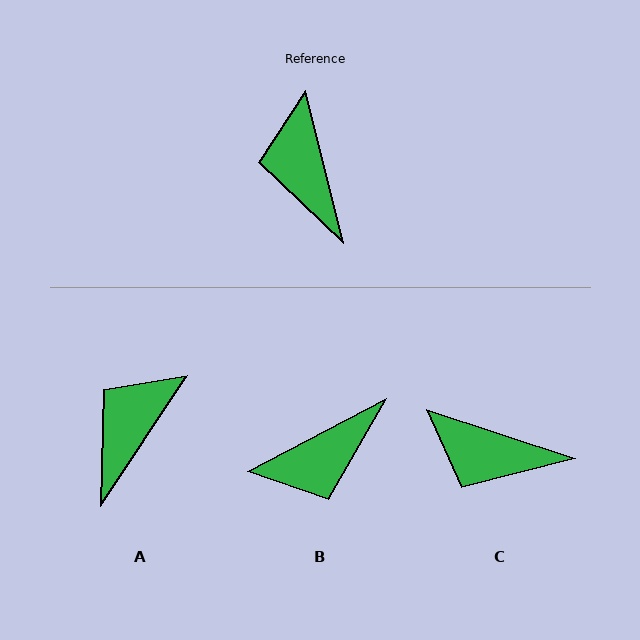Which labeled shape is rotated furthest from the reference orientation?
B, about 104 degrees away.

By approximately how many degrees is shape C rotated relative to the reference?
Approximately 58 degrees counter-clockwise.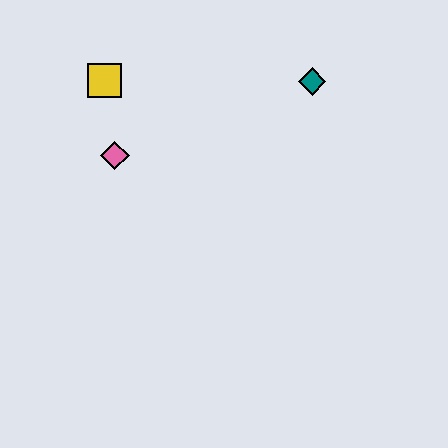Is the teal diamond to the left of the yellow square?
No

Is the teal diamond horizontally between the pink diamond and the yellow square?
No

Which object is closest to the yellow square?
The pink diamond is closest to the yellow square.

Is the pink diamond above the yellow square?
No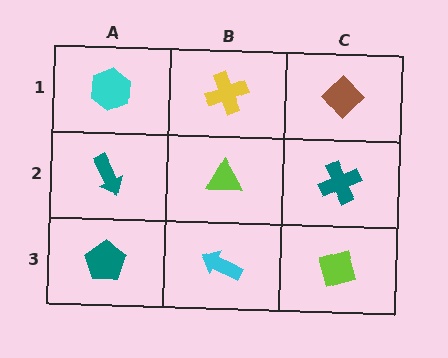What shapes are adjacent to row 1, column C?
A teal cross (row 2, column C), a yellow cross (row 1, column B).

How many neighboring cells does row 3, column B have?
3.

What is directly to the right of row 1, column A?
A yellow cross.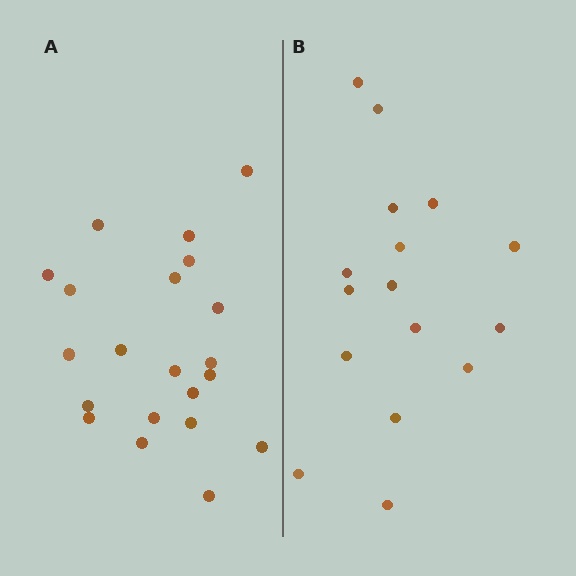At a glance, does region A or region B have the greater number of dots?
Region A (the left region) has more dots.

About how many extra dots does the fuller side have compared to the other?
Region A has about 5 more dots than region B.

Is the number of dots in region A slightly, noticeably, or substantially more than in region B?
Region A has noticeably more, but not dramatically so. The ratio is roughly 1.3 to 1.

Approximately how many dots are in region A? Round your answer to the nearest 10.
About 20 dots. (The exact count is 21, which rounds to 20.)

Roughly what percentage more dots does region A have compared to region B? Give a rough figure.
About 30% more.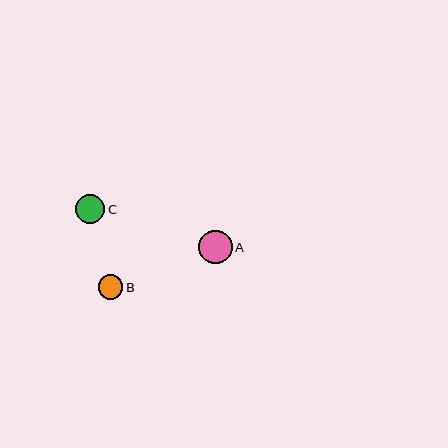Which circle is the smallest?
Circle B is the smallest with a size of approximately 24 pixels.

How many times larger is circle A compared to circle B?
Circle A is approximately 1.4 times the size of circle B.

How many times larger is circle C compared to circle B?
Circle C is approximately 1.2 times the size of circle B.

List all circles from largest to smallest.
From largest to smallest: A, C, B.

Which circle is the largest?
Circle A is the largest with a size of approximately 34 pixels.